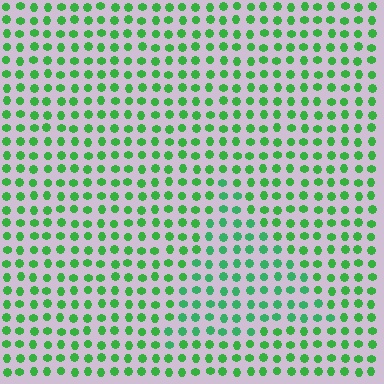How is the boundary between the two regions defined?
The boundary is defined purely by a slight shift in hue (about 19 degrees). Spacing, size, and orientation are identical on both sides.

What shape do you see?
I see a triangle.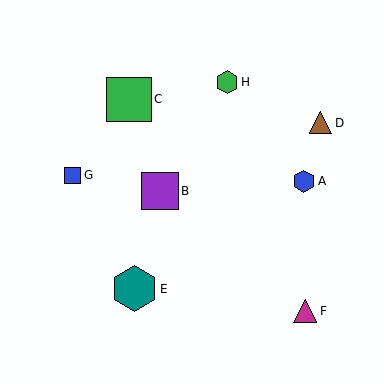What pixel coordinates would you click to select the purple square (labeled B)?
Click at (160, 191) to select the purple square B.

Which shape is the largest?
The teal hexagon (labeled E) is the largest.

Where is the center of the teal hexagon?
The center of the teal hexagon is at (134, 289).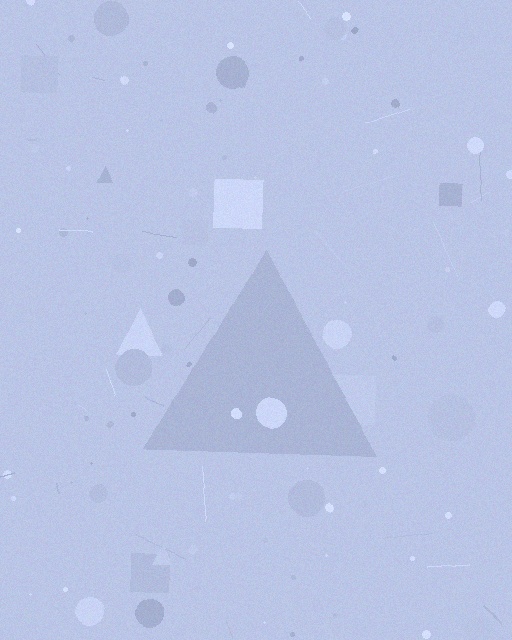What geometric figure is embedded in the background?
A triangle is embedded in the background.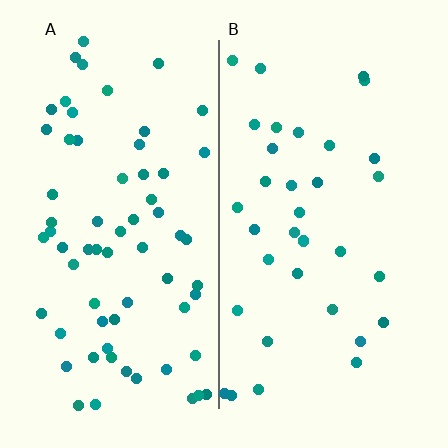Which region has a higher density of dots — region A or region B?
A (the left).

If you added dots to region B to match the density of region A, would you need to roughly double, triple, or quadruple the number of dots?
Approximately double.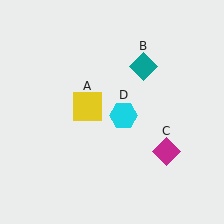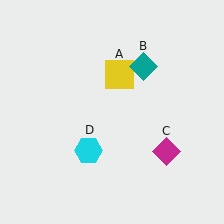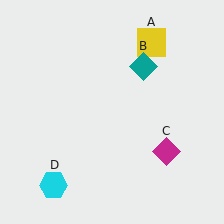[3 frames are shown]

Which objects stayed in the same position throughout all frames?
Teal diamond (object B) and magenta diamond (object C) remained stationary.